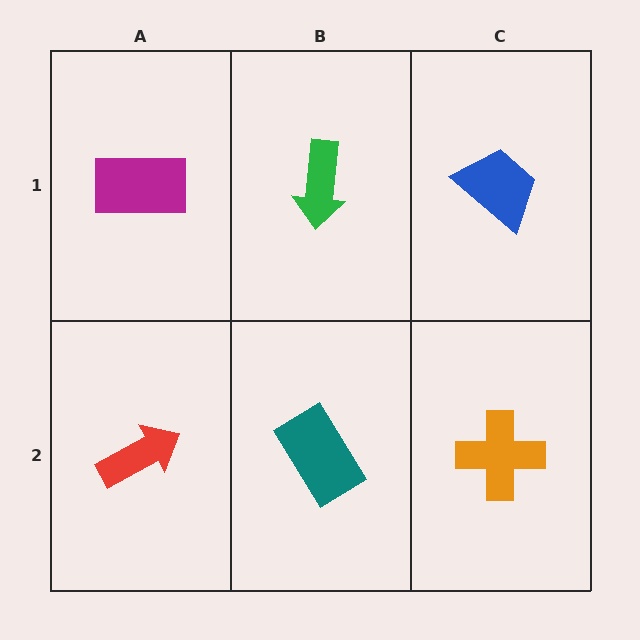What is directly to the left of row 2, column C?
A teal rectangle.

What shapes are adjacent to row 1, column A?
A red arrow (row 2, column A), a green arrow (row 1, column B).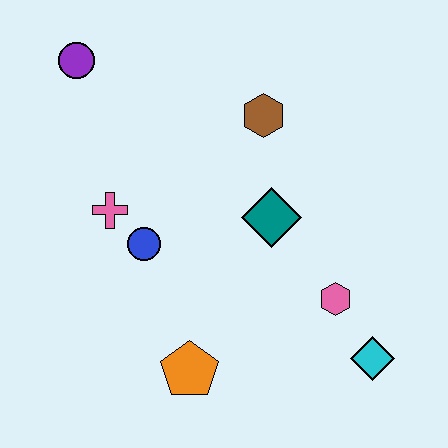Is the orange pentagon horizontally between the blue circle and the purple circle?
No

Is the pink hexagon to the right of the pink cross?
Yes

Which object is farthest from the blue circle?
The cyan diamond is farthest from the blue circle.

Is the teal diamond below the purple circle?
Yes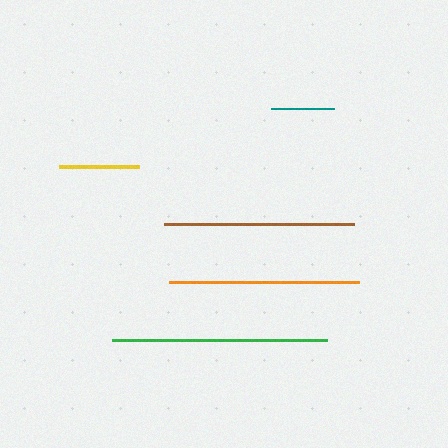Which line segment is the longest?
The green line is the longest at approximately 215 pixels.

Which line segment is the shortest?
The teal line is the shortest at approximately 63 pixels.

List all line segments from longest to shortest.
From longest to shortest: green, orange, brown, yellow, teal.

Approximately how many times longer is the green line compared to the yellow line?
The green line is approximately 2.7 times the length of the yellow line.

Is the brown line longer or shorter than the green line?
The green line is longer than the brown line.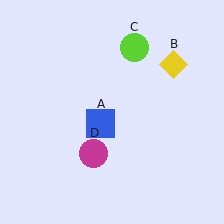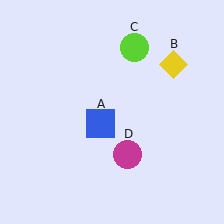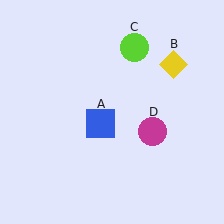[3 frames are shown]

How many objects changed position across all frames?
1 object changed position: magenta circle (object D).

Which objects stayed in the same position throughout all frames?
Blue square (object A) and yellow diamond (object B) and lime circle (object C) remained stationary.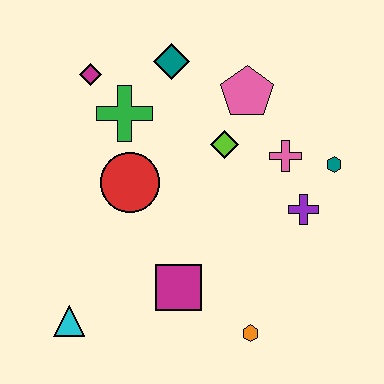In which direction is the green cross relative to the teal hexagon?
The green cross is to the left of the teal hexagon.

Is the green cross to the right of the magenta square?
No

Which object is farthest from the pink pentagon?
The cyan triangle is farthest from the pink pentagon.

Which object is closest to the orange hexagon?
The magenta square is closest to the orange hexagon.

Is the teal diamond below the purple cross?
No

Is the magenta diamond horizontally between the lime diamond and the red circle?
No